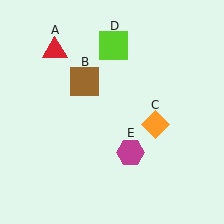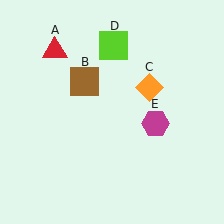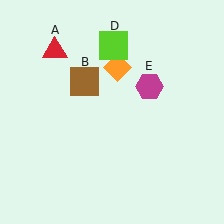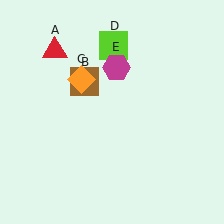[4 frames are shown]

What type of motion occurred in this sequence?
The orange diamond (object C), magenta hexagon (object E) rotated counterclockwise around the center of the scene.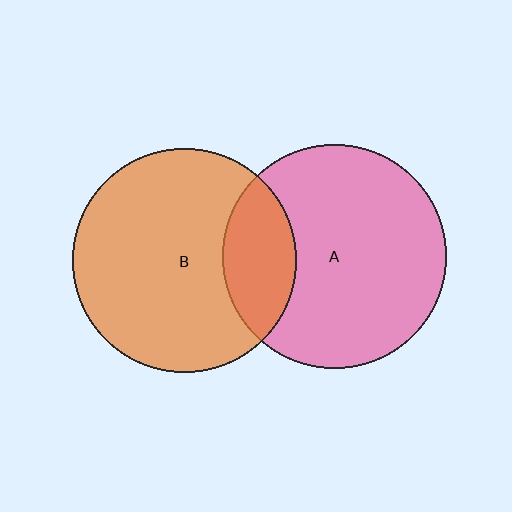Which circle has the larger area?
Circle B (orange).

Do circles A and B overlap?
Yes.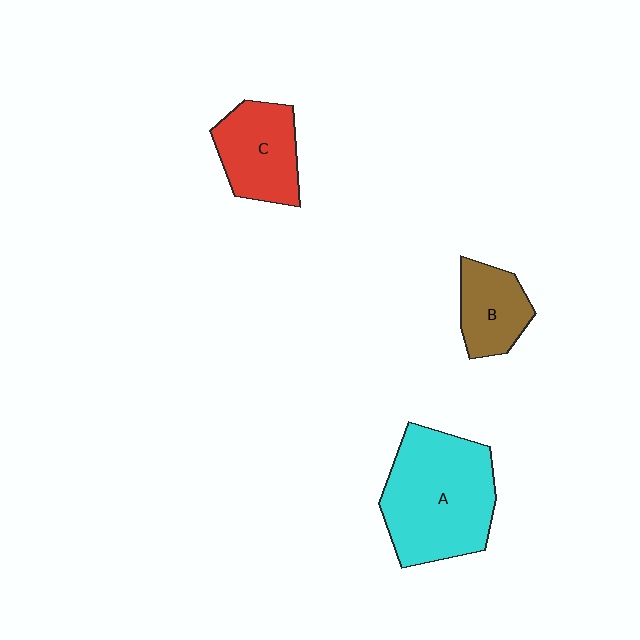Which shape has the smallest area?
Shape B (brown).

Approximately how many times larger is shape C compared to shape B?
Approximately 1.3 times.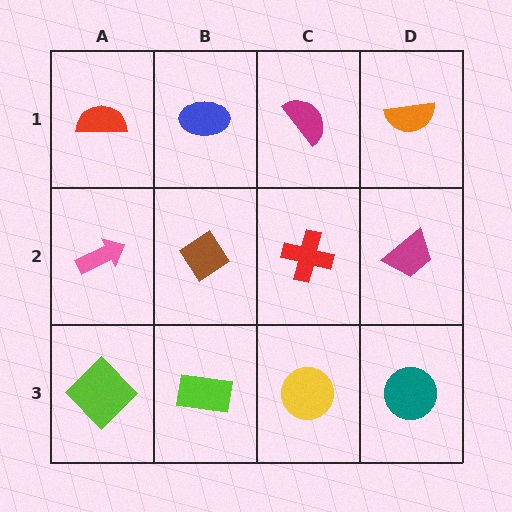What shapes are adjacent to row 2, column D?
An orange semicircle (row 1, column D), a teal circle (row 3, column D), a red cross (row 2, column C).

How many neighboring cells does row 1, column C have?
3.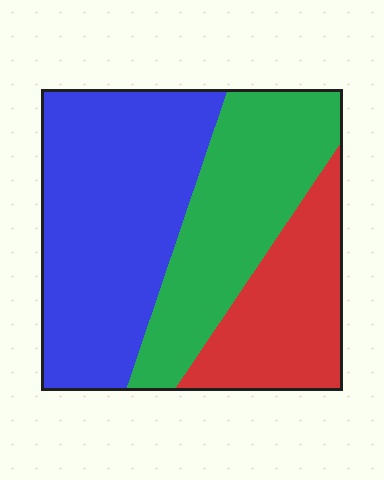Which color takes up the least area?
Red, at roughly 25%.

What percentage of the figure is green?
Green covers roughly 30% of the figure.